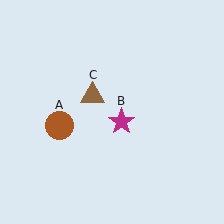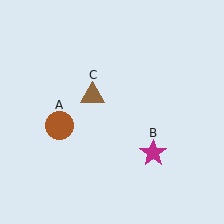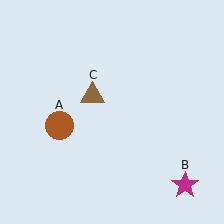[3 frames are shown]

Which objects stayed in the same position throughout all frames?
Brown circle (object A) and brown triangle (object C) remained stationary.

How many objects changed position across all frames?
1 object changed position: magenta star (object B).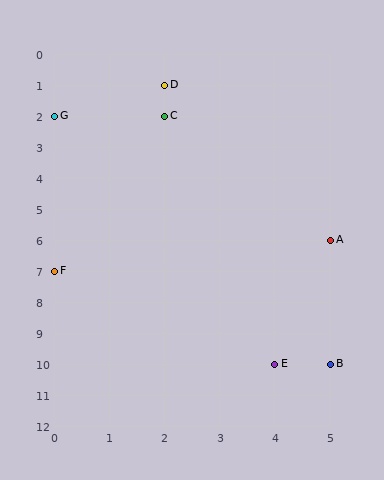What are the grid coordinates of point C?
Point C is at grid coordinates (2, 2).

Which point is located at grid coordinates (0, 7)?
Point F is at (0, 7).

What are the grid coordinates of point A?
Point A is at grid coordinates (5, 6).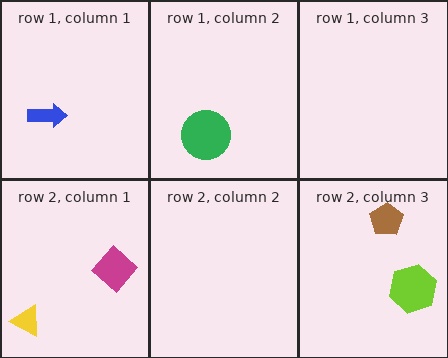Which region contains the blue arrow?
The row 1, column 1 region.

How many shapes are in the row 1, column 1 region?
1.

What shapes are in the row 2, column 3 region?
The lime hexagon, the brown pentagon.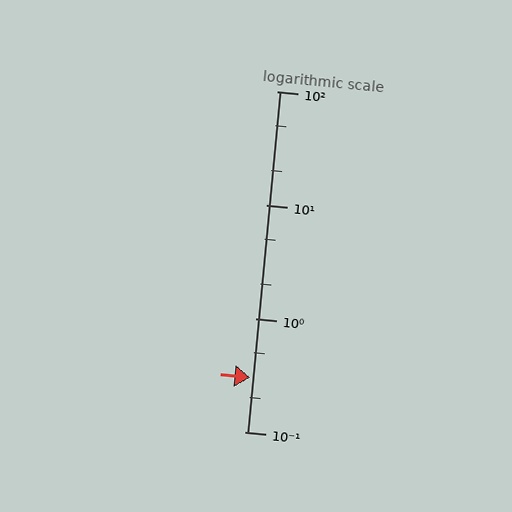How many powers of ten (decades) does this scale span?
The scale spans 3 decades, from 0.1 to 100.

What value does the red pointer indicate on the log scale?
The pointer indicates approximately 0.3.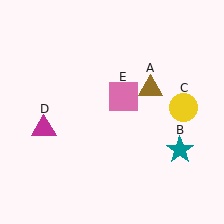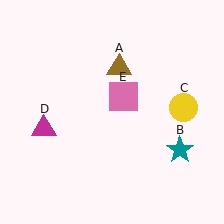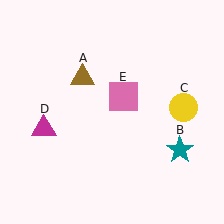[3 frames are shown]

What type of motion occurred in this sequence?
The brown triangle (object A) rotated counterclockwise around the center of the scene.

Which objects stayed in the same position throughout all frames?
Teal star (object B) and yellow circle (object C) and magenta triangle (object D) and pink square (object E) remained stationary.